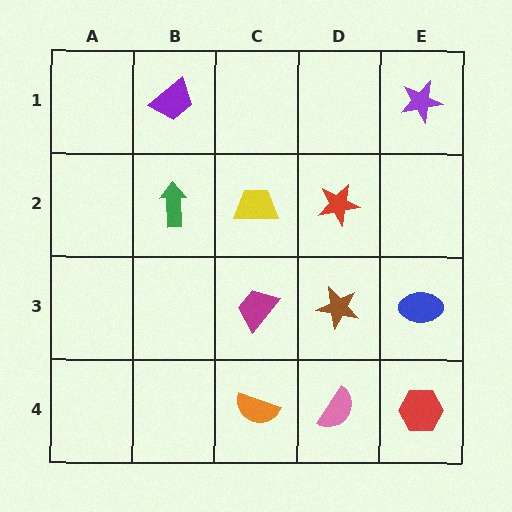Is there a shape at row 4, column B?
No, that cell is empty.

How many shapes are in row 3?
3 shapes.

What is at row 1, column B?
A purple trapezoid.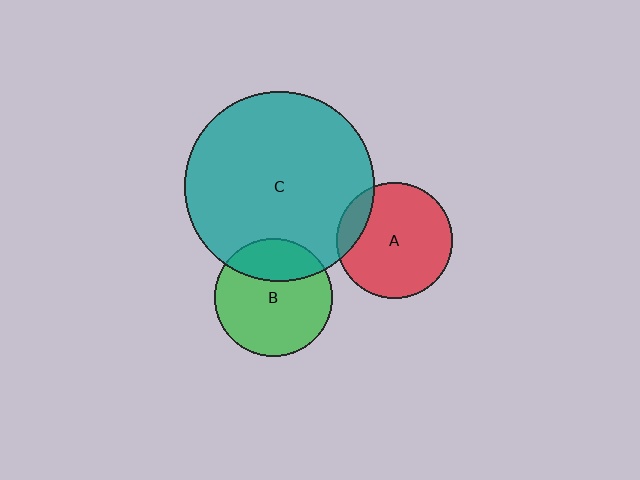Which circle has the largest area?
Circle C (teal).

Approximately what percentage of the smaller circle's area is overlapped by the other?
Approximately 30%.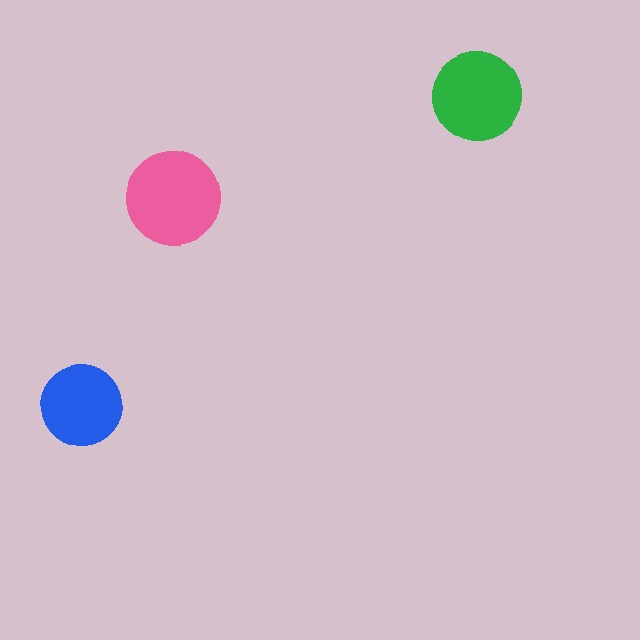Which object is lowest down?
The blue circle is bottommost.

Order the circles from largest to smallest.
the pink one, the green one, the blue one.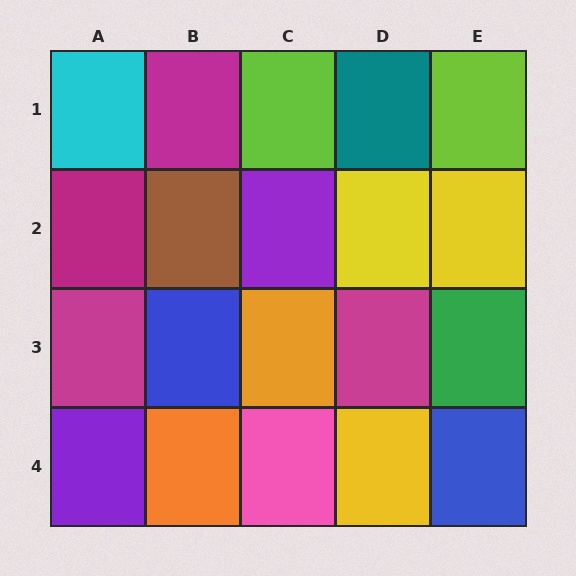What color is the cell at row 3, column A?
Magenta.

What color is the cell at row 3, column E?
Green.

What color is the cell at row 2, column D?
Yellow.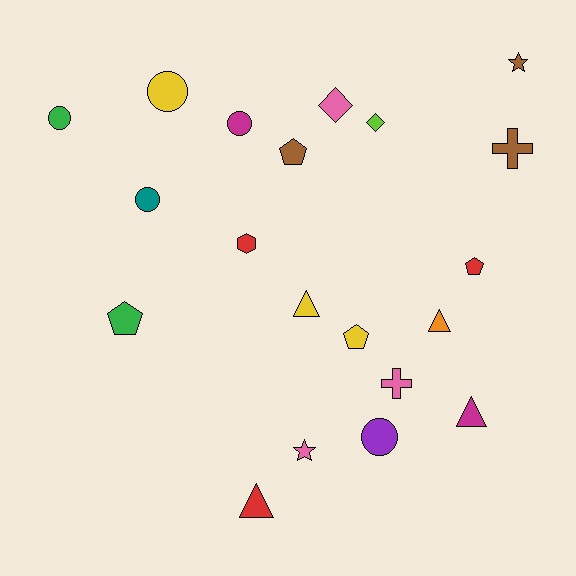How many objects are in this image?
There are 20 objects.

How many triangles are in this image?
There are 4 triangles.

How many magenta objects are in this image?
There are 2 magenta objects.